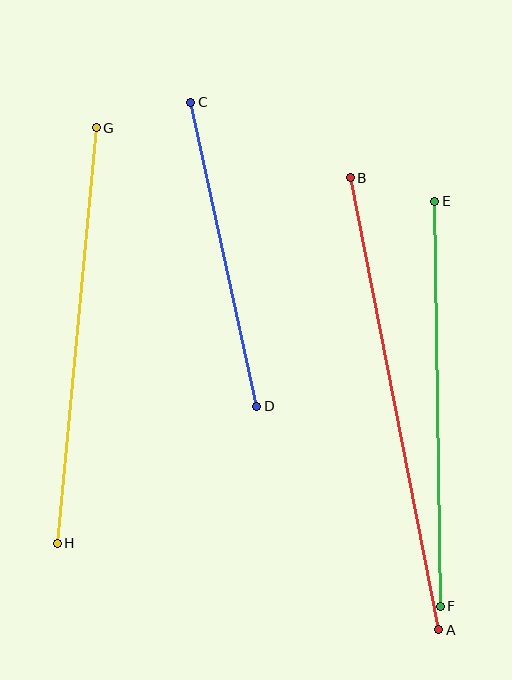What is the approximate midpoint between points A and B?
The midpoint is at approximately (395, 404) pixels.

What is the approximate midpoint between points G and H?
The midpoint is at approximately (77, 336) pixels.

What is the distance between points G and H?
The distance is approximately 417 pixels.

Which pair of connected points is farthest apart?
Points A and B are farthest apart.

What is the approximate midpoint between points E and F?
The midpoint is at approximately (437, 404) pixels.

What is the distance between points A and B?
The distance is approximately 461 pixels.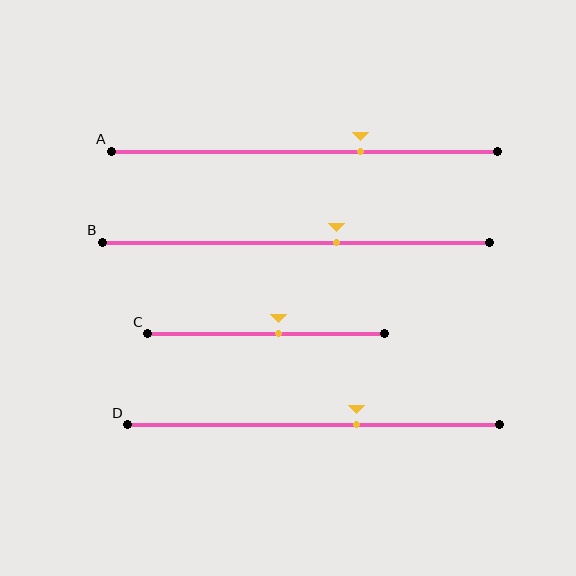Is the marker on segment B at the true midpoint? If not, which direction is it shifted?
No, the marker on segment B is shifted to the right by about 11% of the segment length.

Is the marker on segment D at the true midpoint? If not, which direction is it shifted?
No, the marker on segment D is shifted to the right by about 12% of the segment length.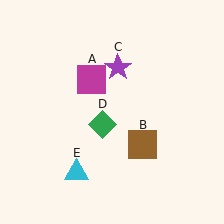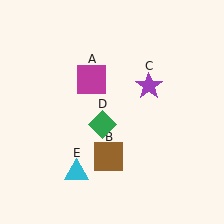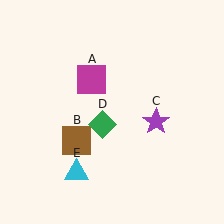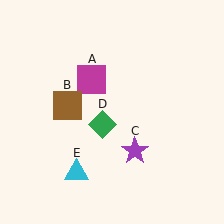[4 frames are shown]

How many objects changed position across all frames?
2 objects changed position: brown square (object B), purple star (object C).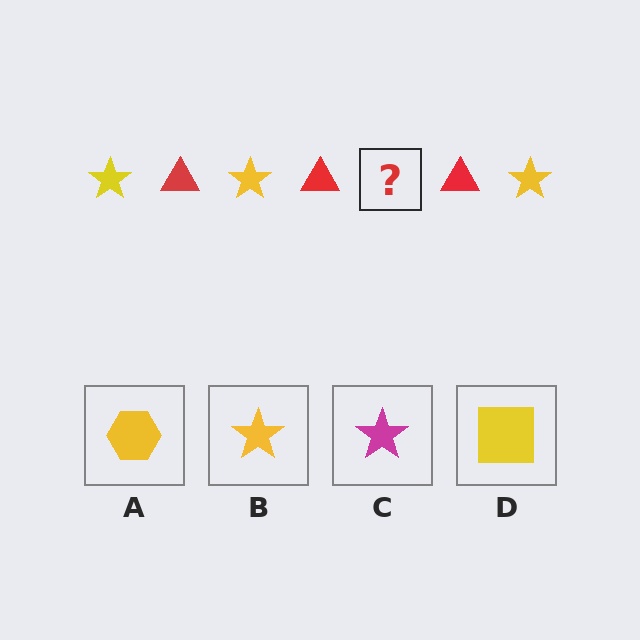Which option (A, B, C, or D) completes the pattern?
B.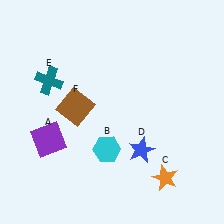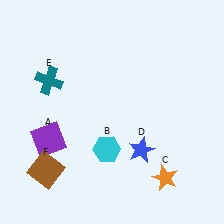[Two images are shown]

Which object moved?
The brown square (F) moved down.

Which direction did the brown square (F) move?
The brown square (F) moved down.